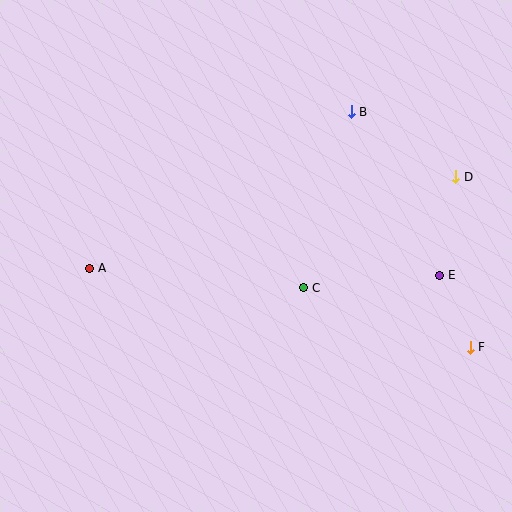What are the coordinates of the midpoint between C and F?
The midpoint between C and F is at (387, 317).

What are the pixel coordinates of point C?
Point C is at (304, 288).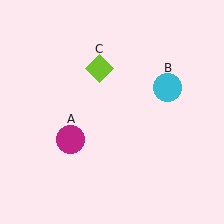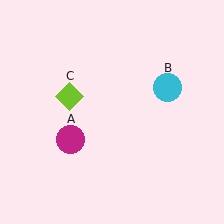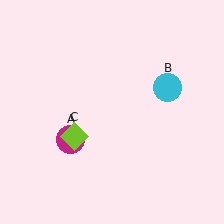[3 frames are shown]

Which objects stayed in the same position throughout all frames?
Magenta circle (object A) and cyan circle (object B) remained stationary.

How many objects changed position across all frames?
1 object changed position: lime diamond (object C).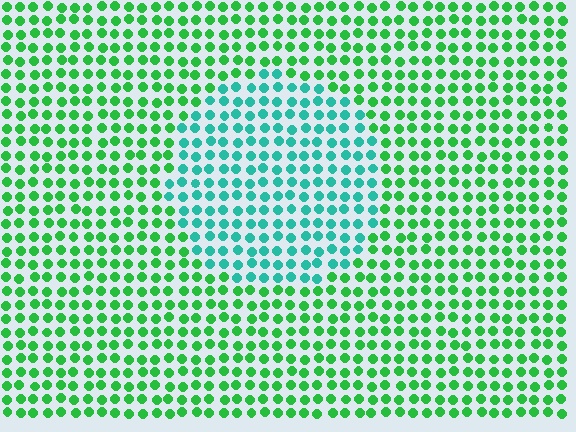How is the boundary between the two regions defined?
The boundary is defined purely by a slight shift in hue (about 41 degrees). Spacing, size, and orientation are identical on both sides.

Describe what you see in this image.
The image is filled with small green elements in a uniform arrangement. A circle-shaped region is visible where the elements are tinted to a slightly different hue, forming a subtle color boundary.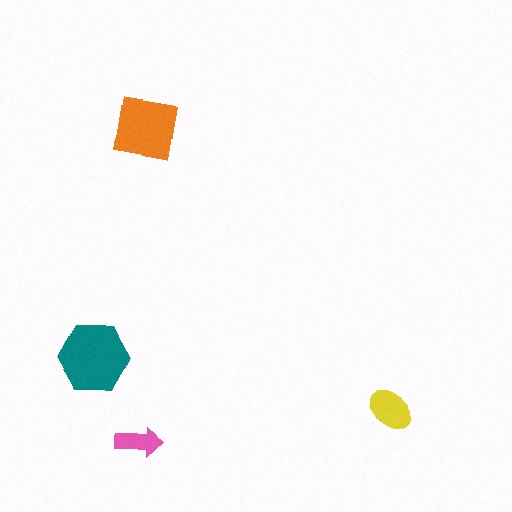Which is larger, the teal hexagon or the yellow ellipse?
The teal hexagon.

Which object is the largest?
The teal hexagon.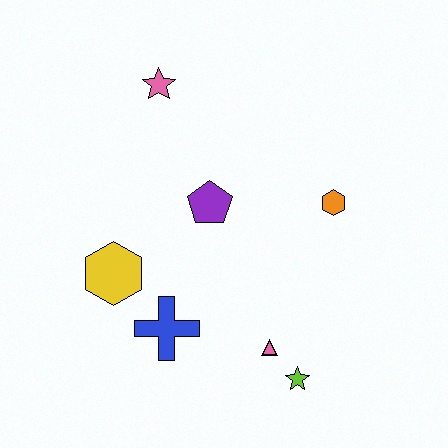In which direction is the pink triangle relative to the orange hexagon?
The pink triangle is below the orange hexagon.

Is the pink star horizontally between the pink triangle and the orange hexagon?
No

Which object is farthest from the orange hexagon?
The yellow hexagon is farthest from the orange hexagon.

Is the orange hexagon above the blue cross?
Yes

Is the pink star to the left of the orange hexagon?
Yes